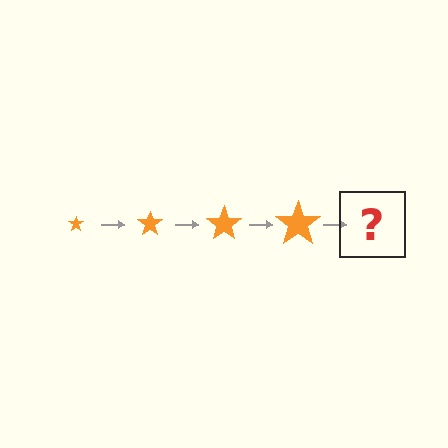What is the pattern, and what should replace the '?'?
The pattern is that the star gets progressively larger each step. The '?' should be an orange star, larger than the previous one.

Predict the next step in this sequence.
The next step is an orange star, larger than the previous one.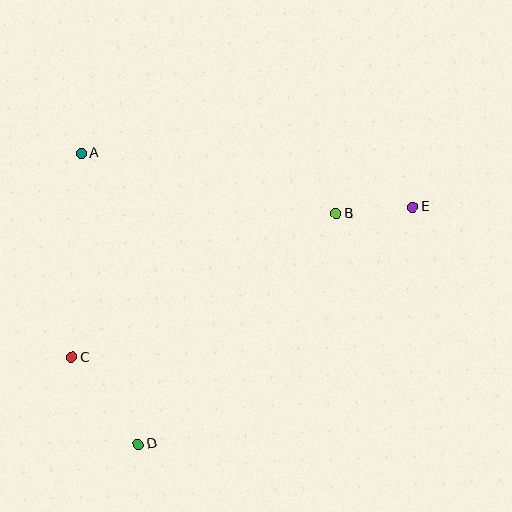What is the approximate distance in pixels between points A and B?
The distance between A and B is approximately 263 pixels.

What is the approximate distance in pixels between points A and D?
The distance between A and D is approximately 297 pixels.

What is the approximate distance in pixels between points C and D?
The distance between C and D is approximately 109 pixels.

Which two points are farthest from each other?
Points C and E are farthest from each other.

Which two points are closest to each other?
Points B and E are closest to each other.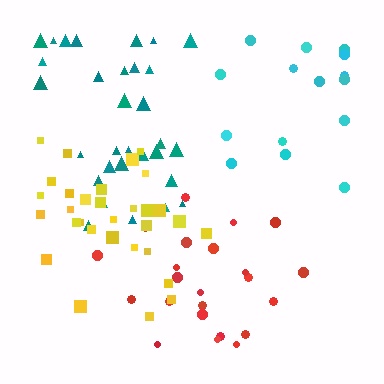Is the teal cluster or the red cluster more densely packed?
Teal.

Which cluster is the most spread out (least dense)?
Cyan.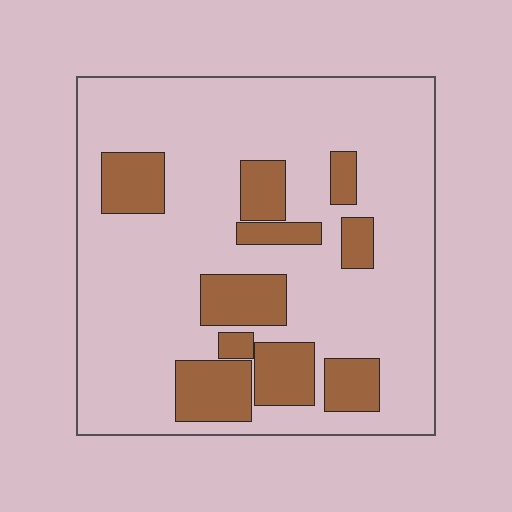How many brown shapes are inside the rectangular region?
10.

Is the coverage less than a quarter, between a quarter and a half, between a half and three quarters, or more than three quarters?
Less than a quarter.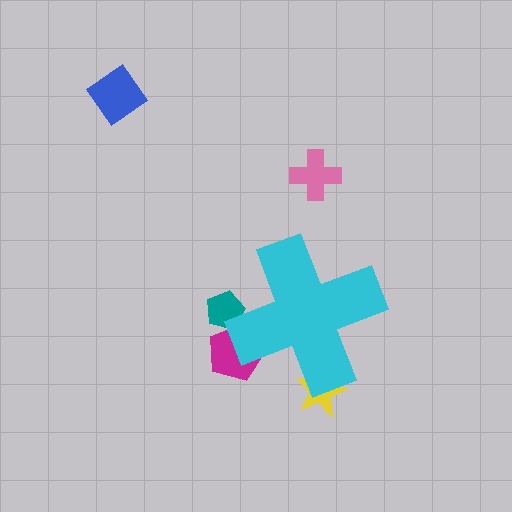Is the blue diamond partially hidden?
No, the blue diamond is fully visible.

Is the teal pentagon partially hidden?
Yes, the teal pentagon is partially hidden behind the cyan cross.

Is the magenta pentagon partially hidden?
Yes, the magenta pentagon is partially hidden behind the cyan cross.